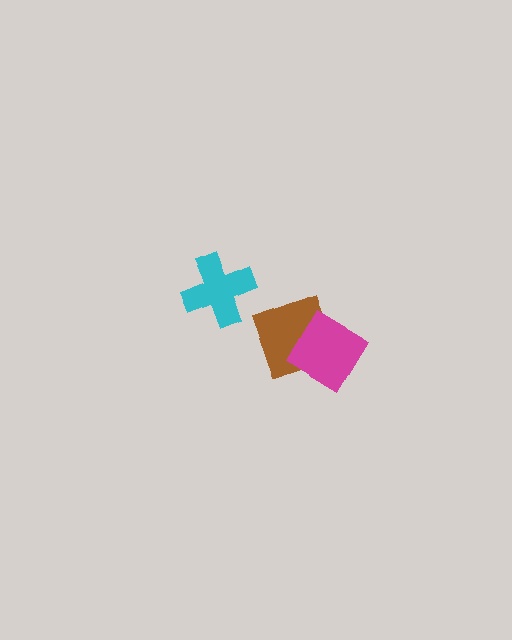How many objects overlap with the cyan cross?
0 objects overlap with the cyan cross.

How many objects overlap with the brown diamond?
1 object overlaps with the brown diamond.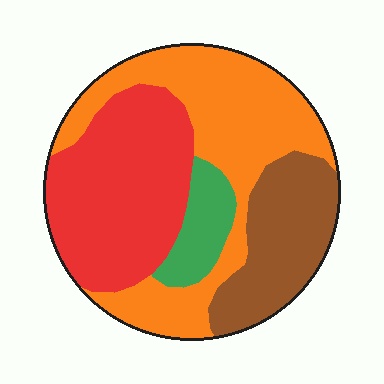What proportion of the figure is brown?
Brown takes up less than a quarter of the figure.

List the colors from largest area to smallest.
From largest to smallest: orange, red, brown, green.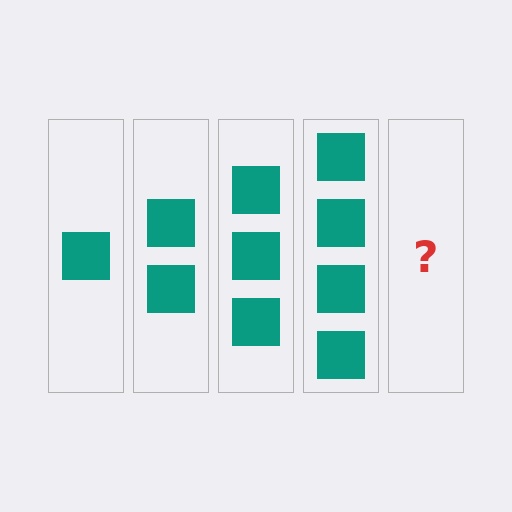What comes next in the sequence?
The next element should be 5 squares.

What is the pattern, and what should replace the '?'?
The pattern is that each step adds one more square. The '?' should be 5 squares.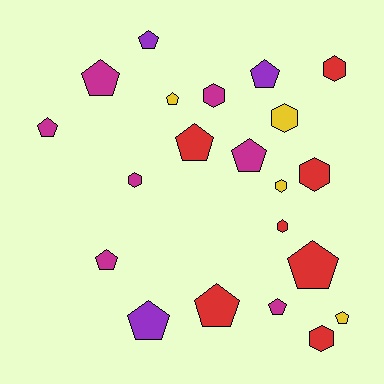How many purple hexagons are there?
There are no purple hexagons.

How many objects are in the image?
There are 21 objects.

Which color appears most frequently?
Red, with 7 objects.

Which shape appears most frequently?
Pentagon, with 13 objects.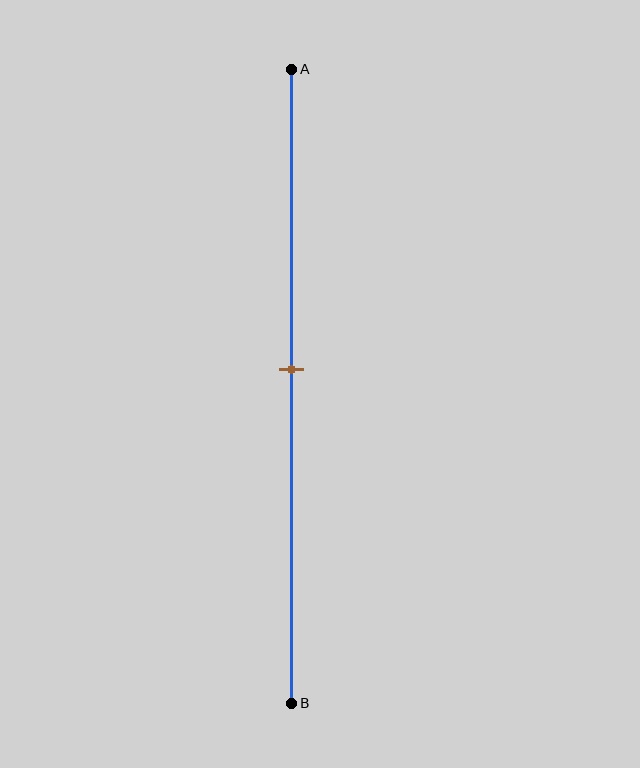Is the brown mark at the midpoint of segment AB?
Yes, the mark is approximately at the midpoint.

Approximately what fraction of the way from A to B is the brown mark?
The brown mark is approximately 45% of the way from A to B.